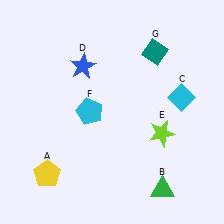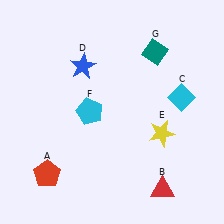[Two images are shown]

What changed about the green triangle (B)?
In Image 1, B is green. In Image 2, it changed to red.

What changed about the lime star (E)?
In Image 1, E is lime. In Image 2, it changed to yellow.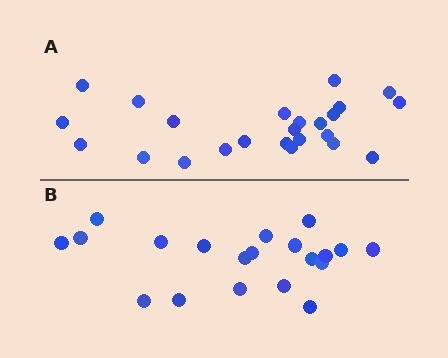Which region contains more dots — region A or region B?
Region A (the top region) has more dots.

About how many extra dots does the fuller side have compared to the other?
Region A has about 4 more dots than region B.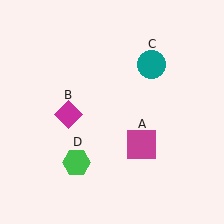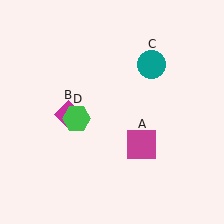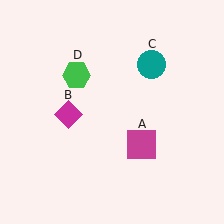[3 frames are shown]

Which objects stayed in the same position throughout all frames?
Magenta square (object A) and magenta diamond (object B) and teal circle (object C) remained stationary.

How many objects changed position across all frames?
1 object changed position: green hexagon (object D).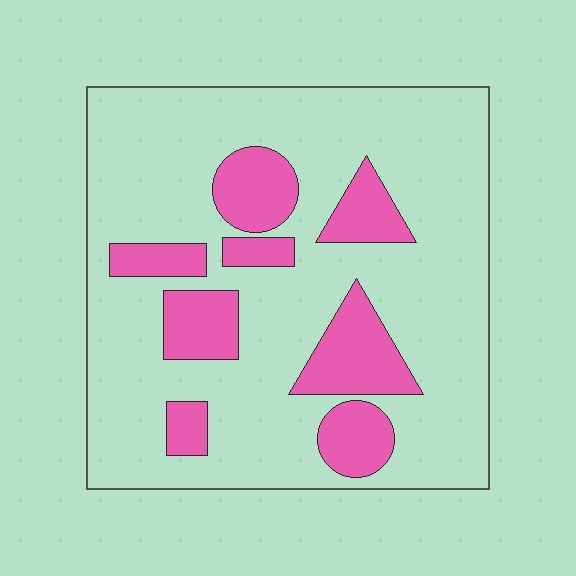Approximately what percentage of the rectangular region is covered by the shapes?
Approximately 20%.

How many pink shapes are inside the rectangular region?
8.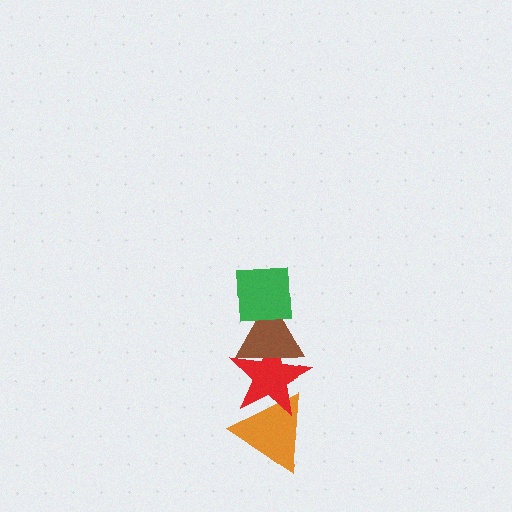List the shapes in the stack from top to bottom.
From top to bottom: the green square, the brown triangle, the red star, the orange triangle.